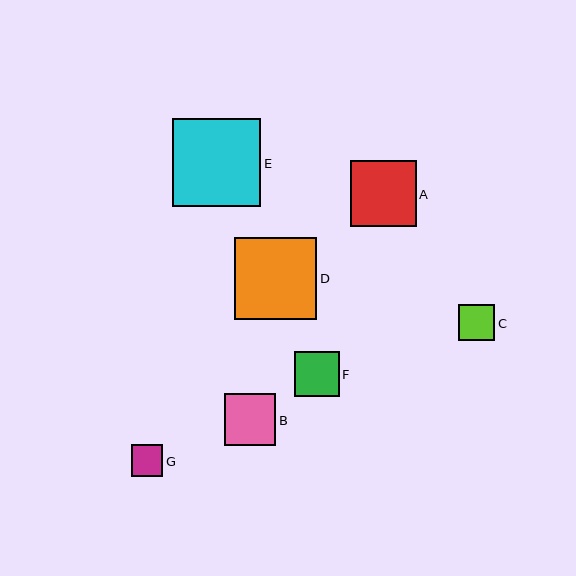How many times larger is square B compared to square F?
Square B is approximately 1.2 times the size of square F.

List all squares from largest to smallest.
From largest to smallest: E, D, A, B, F, C, G.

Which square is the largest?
Square E is the largest with a size of approximately 88 pixels.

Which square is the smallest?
Square G is the smallest with a size of approximately 32 pixels.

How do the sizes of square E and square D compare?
Square E and square D are approximately the same size.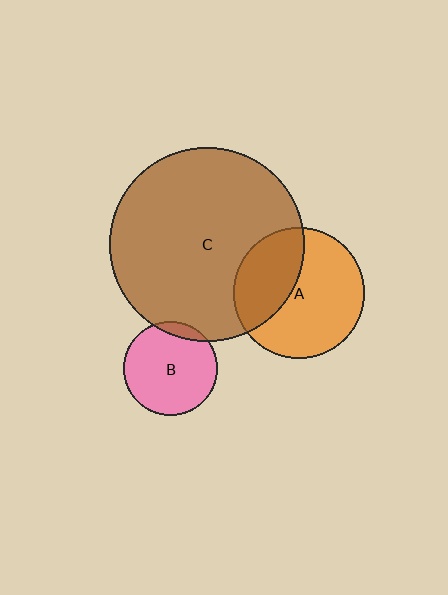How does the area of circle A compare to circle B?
Approximately 1.9 times.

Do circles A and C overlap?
Yes.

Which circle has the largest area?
Circle C (brown).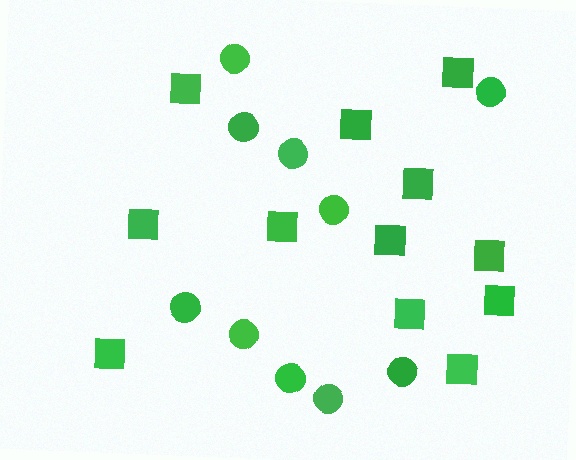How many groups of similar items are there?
There are 2 groups: one group of circles (10) and one group of squares (12).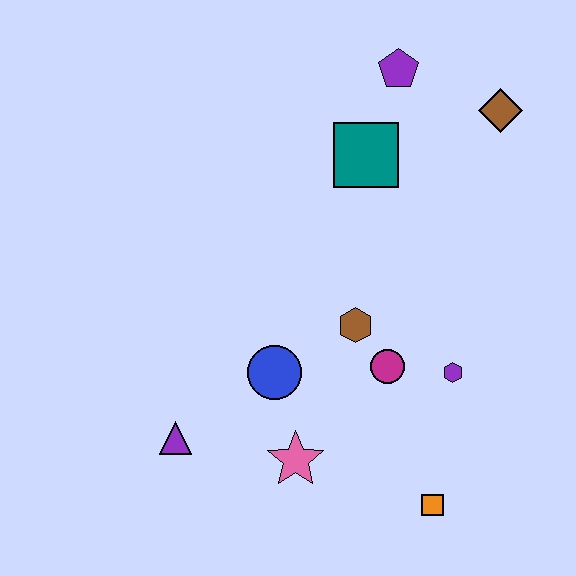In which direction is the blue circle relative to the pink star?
The blue circle is above the pink star.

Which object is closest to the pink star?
The blue circle is closest to the pink star.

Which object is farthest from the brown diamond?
The purple triangle is farthest from the brown diamond.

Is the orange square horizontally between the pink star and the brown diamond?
Yes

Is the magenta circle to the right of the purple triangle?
Yes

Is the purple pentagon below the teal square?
No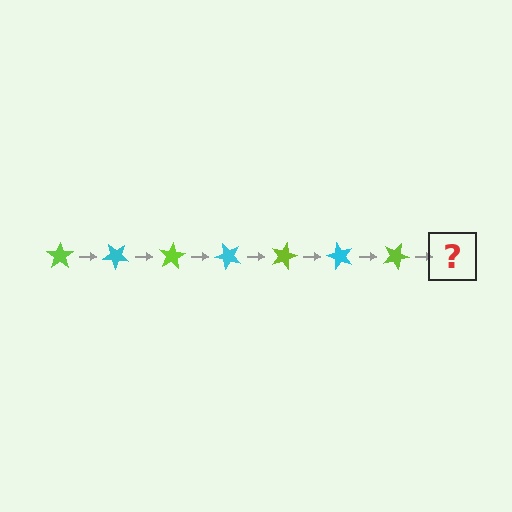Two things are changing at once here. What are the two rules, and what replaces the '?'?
The two rules are that it rotates 40 degrees each step and the color cycles through lime and cyan. The '?' should be a cyan star, rotated 280 degrees from the start.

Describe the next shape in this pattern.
It should be a cyan star, rotated 280 degrees from the start.